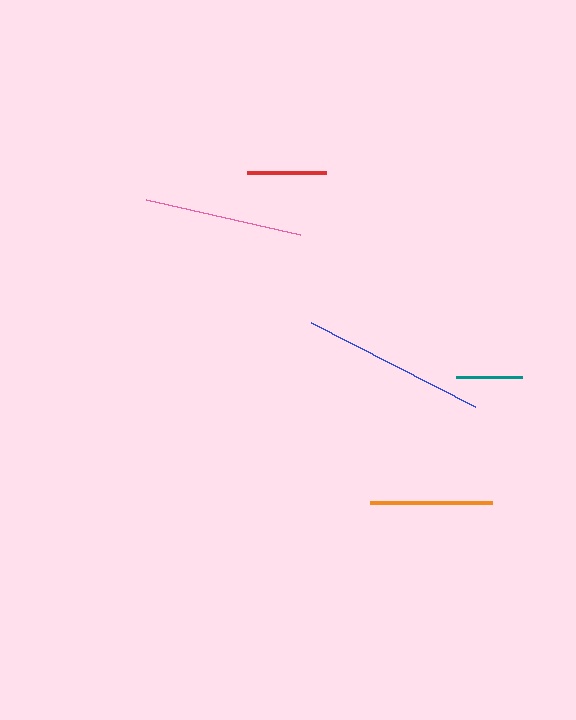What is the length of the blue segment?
The blue segment is approximately 185 pixels long.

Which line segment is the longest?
The blue line is the longest at approximately 185 pixels.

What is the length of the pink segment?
The pink segment is approximately 158 pixels long.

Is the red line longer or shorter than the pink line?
The pink line is longer than the red line.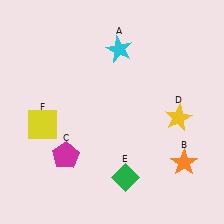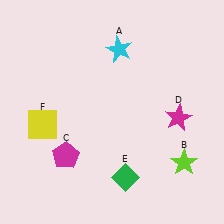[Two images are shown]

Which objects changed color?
B changed from orange to lime. D changed from yellow to magenta.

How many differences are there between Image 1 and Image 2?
There are 2 differences between the two images.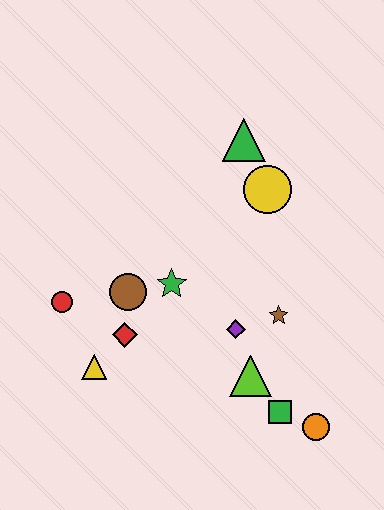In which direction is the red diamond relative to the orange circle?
The red diamond is to the left of the orange circle.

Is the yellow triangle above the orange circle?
Yes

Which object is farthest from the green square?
The green triangle is farthest from the green square.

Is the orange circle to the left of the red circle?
No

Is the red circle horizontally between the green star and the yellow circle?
No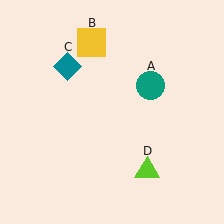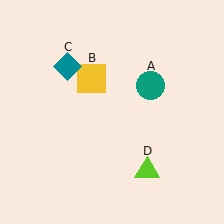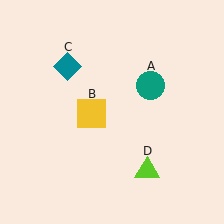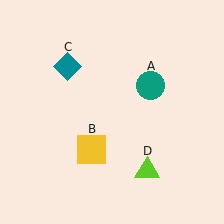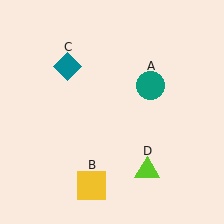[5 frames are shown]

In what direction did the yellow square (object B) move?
The yellow square (object B) moved down.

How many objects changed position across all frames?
1 object changed position: yellow square (object B).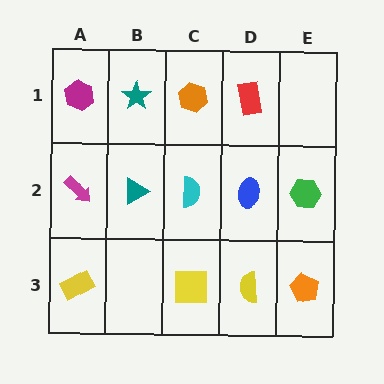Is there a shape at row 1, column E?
No, that cell is empty.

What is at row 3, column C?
A yellow square.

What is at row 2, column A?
A magenta arrow.